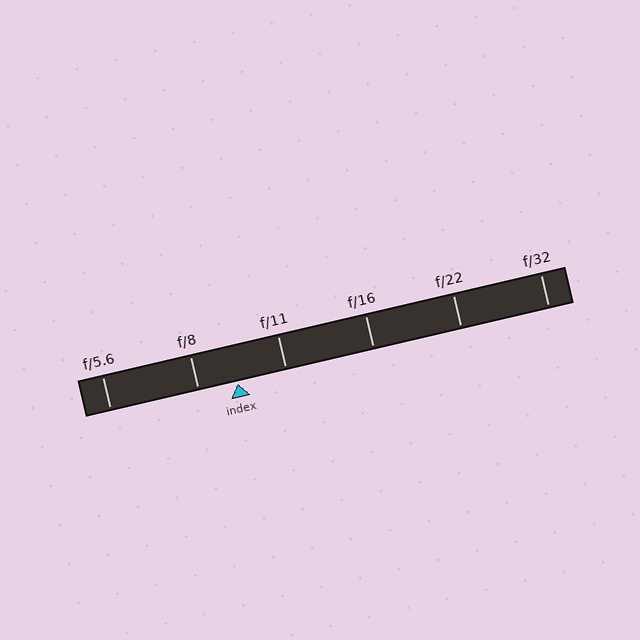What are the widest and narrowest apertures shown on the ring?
The widest aperture shown is f/5.6 and the narrowest is f/32.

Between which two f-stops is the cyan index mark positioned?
The index mark is between f/8 and f/11.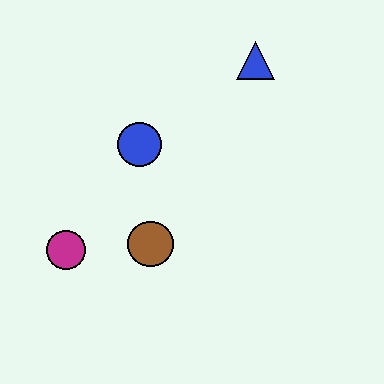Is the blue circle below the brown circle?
No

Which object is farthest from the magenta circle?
The blue triangle is farthest from the magenta circle.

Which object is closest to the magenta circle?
The brown circle is closest to the magenta circle.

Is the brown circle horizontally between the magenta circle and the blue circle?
No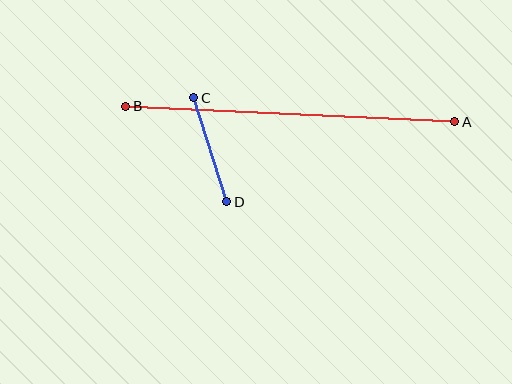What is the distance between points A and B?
The distance is approximately 329 pixels.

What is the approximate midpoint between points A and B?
The midpoint is at approximately (290, 114) pixels.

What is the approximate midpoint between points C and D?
The midpoint is at approximately (210, 149) pixels.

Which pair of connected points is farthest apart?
Points A and B are farthest apart.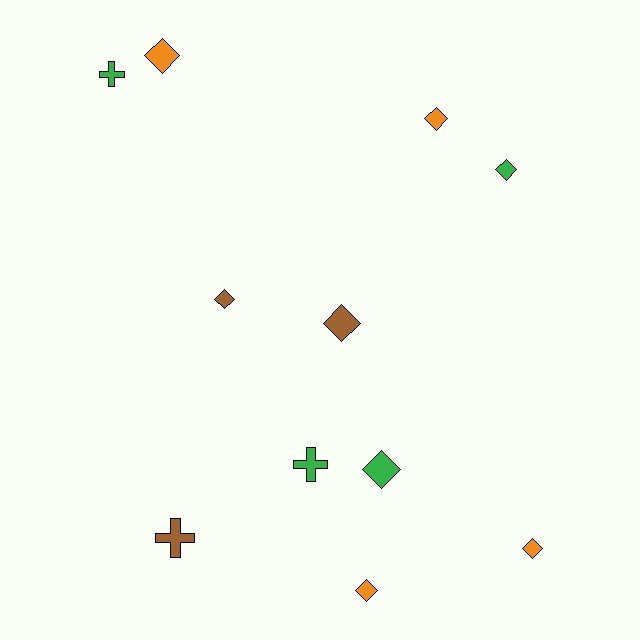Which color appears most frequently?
Green, with 4 objects.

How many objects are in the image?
There are 11 objects.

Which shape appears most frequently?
Diamond, with 8 objects.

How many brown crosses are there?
There is 1 brown cross.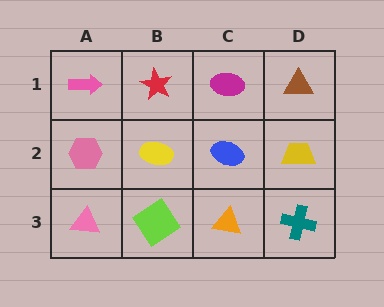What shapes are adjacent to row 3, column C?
A blue ellipse (row 2, column C), a lime diamond (row 3, column B), a teal cross (row 3, column D).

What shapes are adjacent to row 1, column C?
A blue ellipse (row 2, column C), a red star (row 1, column B), a brown triangle (row 1, column D).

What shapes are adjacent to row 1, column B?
A yellow ellipse (row 2, column B), a pink arrow (row 1, column A), a magenta ellipse (row 1, column C).